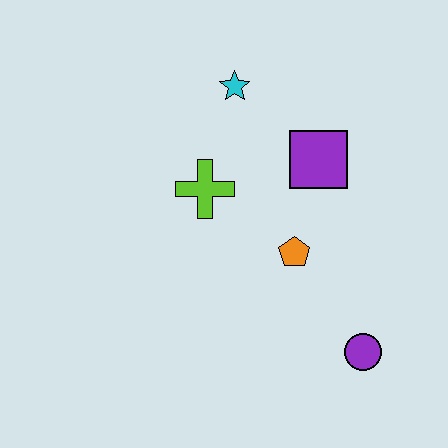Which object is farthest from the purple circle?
The cyan star is farthest from the purple circle.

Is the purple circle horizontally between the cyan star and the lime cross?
No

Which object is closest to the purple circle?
The orange pentagon is closest to the purple circle.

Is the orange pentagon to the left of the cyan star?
No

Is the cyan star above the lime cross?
Yes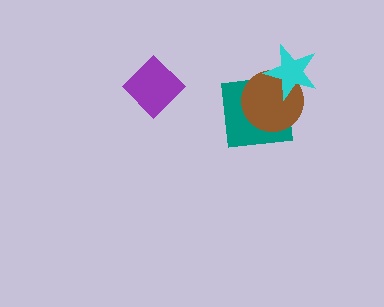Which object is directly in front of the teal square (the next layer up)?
The brown circle is directly in front of the teal square.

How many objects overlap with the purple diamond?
0 objects overlap with the purple diamond.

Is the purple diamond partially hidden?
No, no other shape covers it.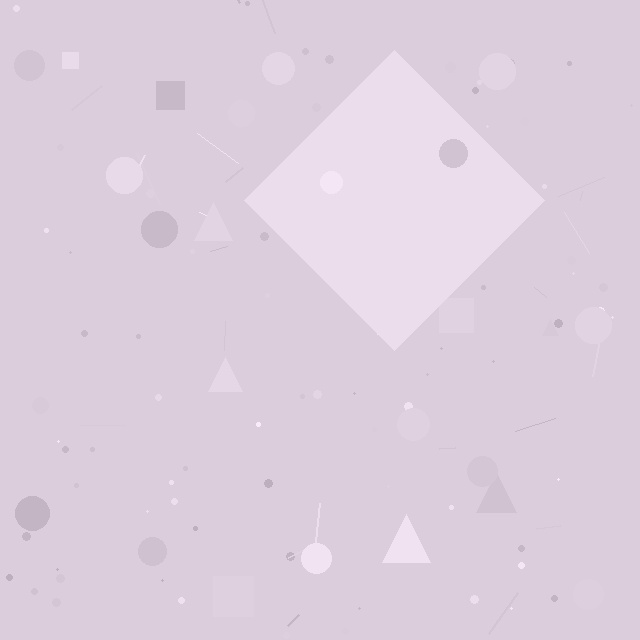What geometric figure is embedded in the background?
A diamond is embedded in the background.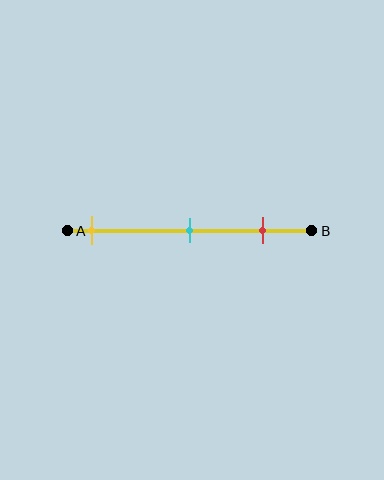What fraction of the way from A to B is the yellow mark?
The yellow mark is approximately 10% (0.1) of the way from A to B.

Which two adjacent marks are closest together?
The cyan and red marks are the closest adjacent pair.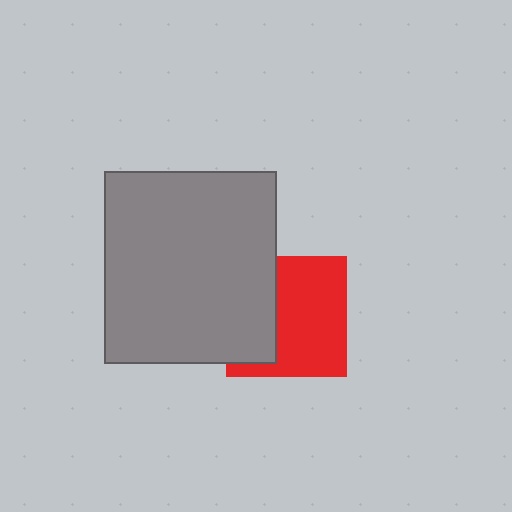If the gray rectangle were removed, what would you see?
You would see the complete red square.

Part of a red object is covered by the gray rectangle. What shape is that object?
It is a square.